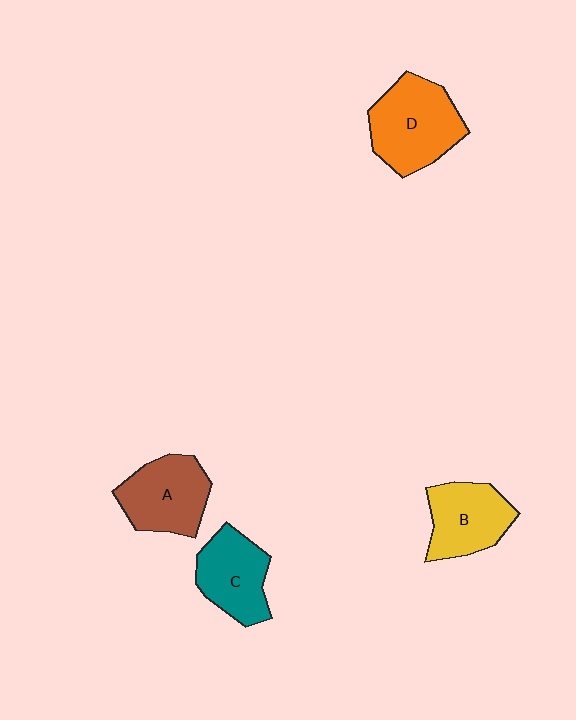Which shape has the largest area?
Shape D (orange).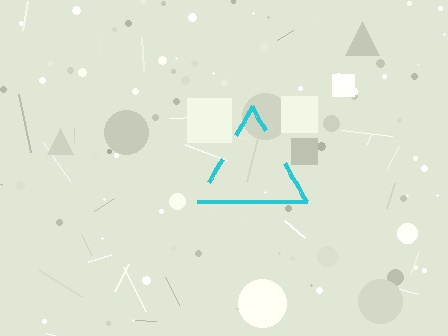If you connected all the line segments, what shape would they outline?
They would outline a triangle.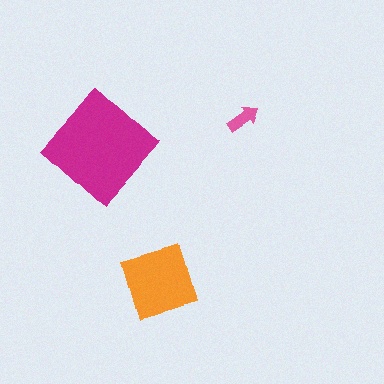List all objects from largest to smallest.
The magenta diamond, the orange diamond, the pink arrow.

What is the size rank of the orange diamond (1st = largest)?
2nd.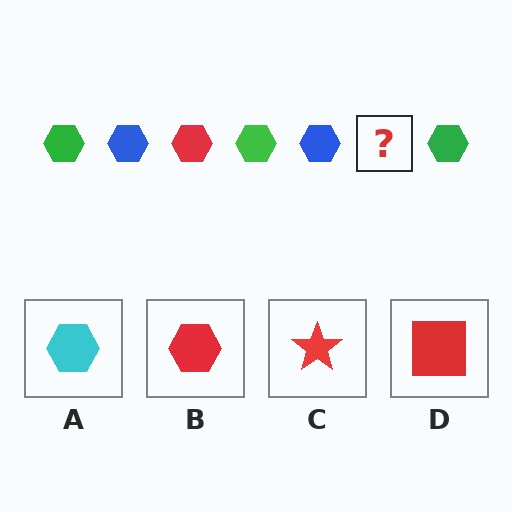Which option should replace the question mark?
Option B.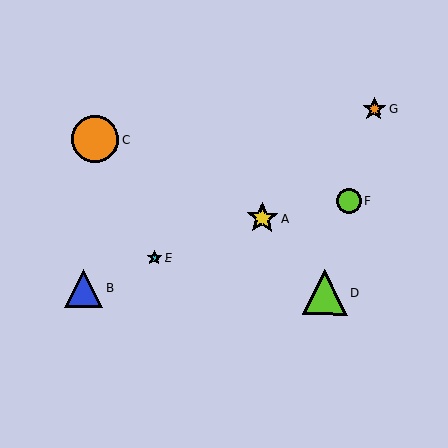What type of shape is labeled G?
Shape G is an orange star.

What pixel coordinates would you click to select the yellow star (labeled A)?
Click at (262, 218) to select the yellow star A.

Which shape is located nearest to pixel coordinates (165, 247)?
The cyan star (labeled E) at (154, 258) is nearest to that location.